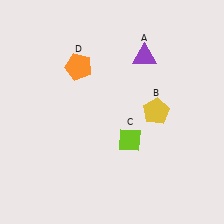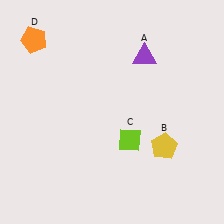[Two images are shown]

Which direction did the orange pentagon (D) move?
The orange pentagon (D) moved left.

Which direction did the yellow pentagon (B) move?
The yellow pentagon (B) moved down.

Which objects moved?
The objects that moved are: the yellow pentagon (B), the orange pentagon (D).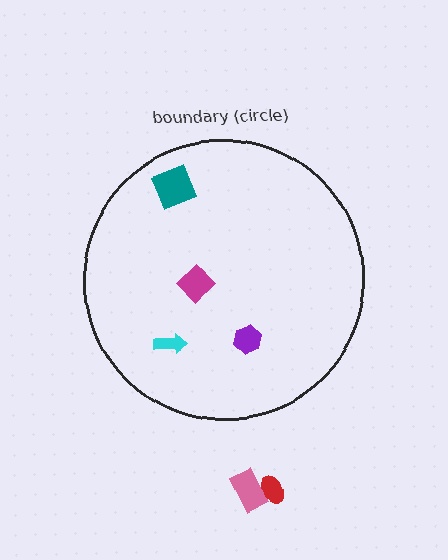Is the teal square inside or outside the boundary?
Inside.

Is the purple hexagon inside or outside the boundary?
Inside.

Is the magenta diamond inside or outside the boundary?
Inside.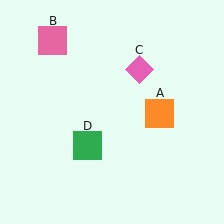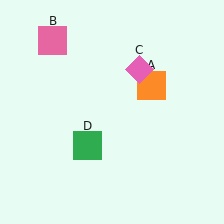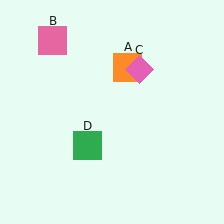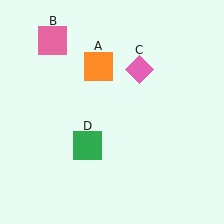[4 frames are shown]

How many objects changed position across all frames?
1 object changed position: orange square (object A).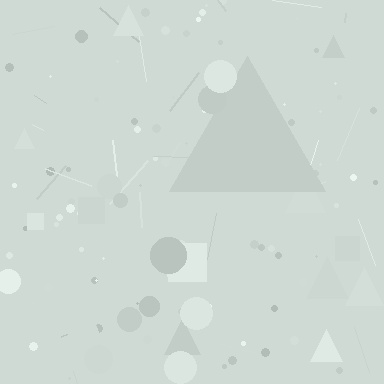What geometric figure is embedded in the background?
A triangle is embedded in the background.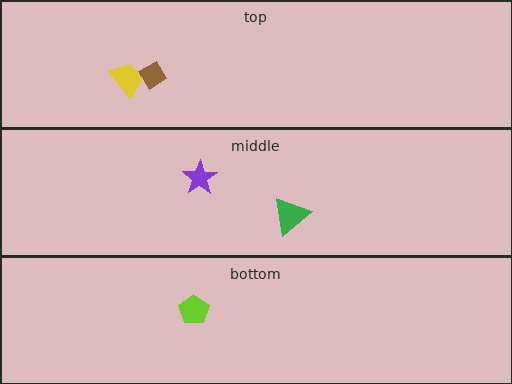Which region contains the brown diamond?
The top region.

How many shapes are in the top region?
2.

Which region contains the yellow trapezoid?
The top region.